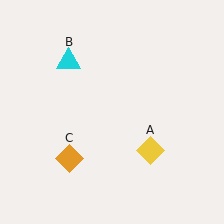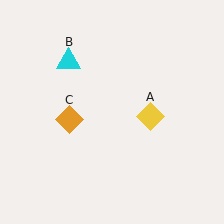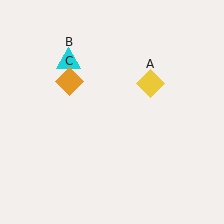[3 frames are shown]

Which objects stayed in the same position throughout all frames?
Cyan triangle (object B) remained stationary.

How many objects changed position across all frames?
2 objects changed position: yellow diamond (object A), orange diamond (object C).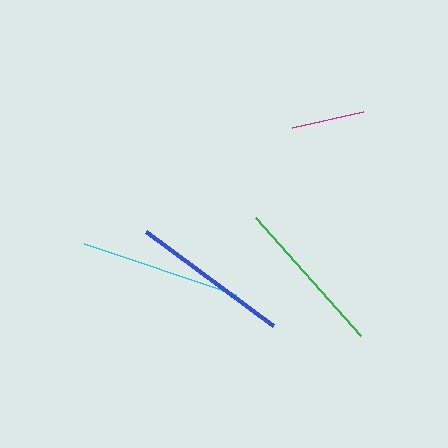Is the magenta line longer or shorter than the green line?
The green line is longer than the magenta line.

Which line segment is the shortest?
The magenta line is the shortest at approximately 73 pixels.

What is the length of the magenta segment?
The magenta segment is approximately 73 pixels long.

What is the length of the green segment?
The green segment is approximately 158 pixels long.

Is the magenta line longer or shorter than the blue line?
The blue line is longer than the magenta line.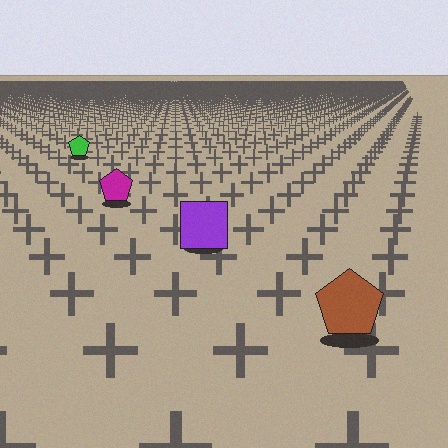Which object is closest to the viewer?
The brown pentagon is closest. The texture marks near it are larger and more spread out.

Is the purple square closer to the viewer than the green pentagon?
Yes. The purple square is closer — you can tell from the texture gradient: the ground texture is coarser near it.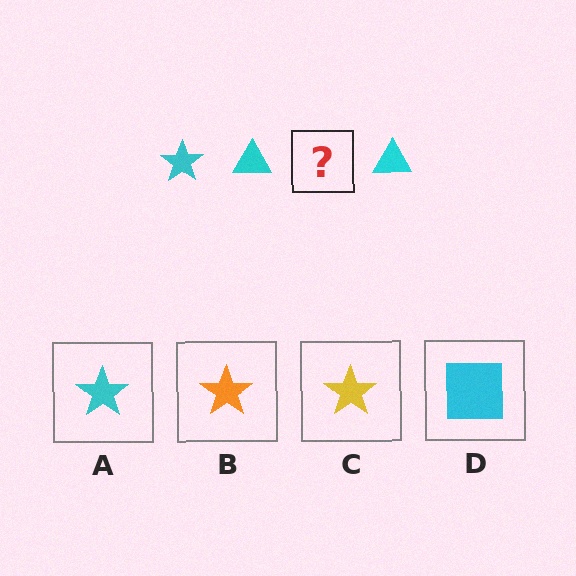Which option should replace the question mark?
Option A.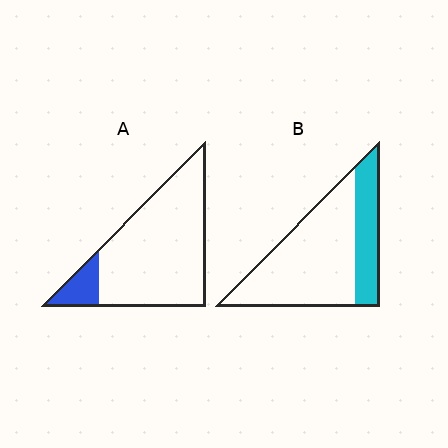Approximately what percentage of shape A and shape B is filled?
A is approximately 10% and B is approximately 30%.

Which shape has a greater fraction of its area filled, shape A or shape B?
Shape B.